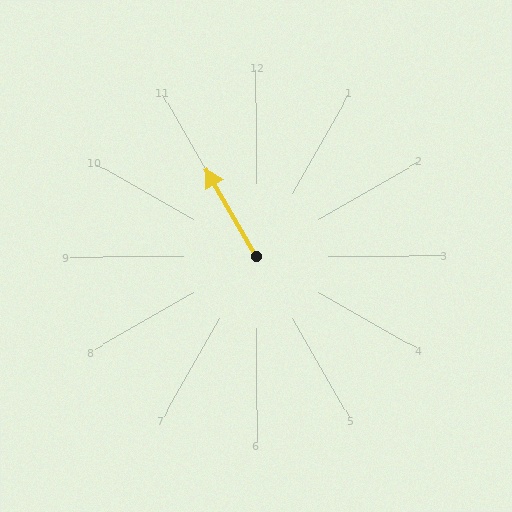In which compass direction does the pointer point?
Northwest.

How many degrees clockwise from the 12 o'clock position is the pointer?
Approximately 330 degrees.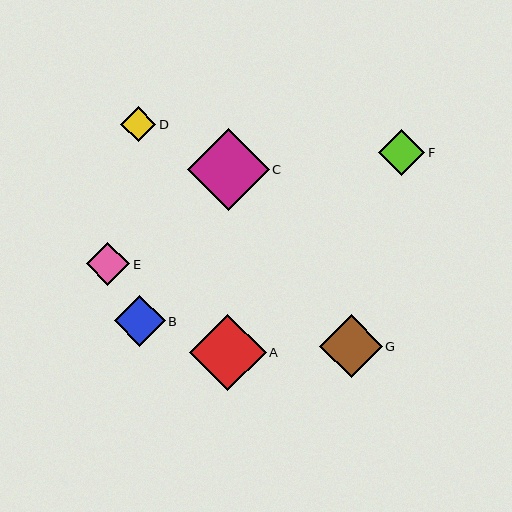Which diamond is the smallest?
Diamond D is the smallest with a size of approximately 35 pixels.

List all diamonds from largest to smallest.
From largest to smallest: C, A, G, B, F, E, D.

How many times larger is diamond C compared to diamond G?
Diamond C is approximately 1.3 times the size of diamond G.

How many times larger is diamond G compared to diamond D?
Diamond G is approximately 1.8 times the size of diamond D.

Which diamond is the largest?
Diamond C is the largest with a size of approximately 82 pixels.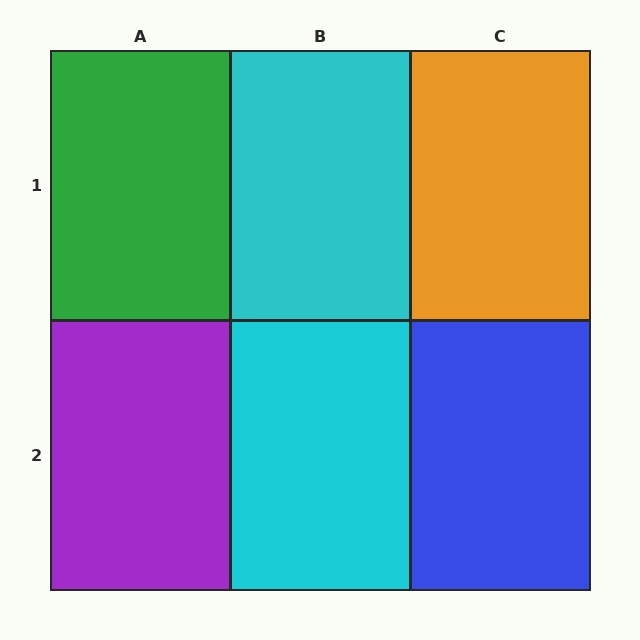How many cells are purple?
1 cell is purple.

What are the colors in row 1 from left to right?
Green, cyan, orange.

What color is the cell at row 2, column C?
Blue.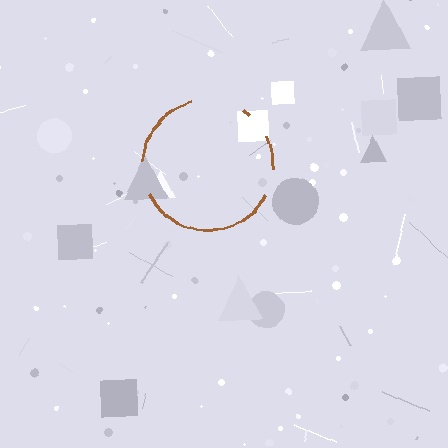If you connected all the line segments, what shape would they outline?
They would outline a circle.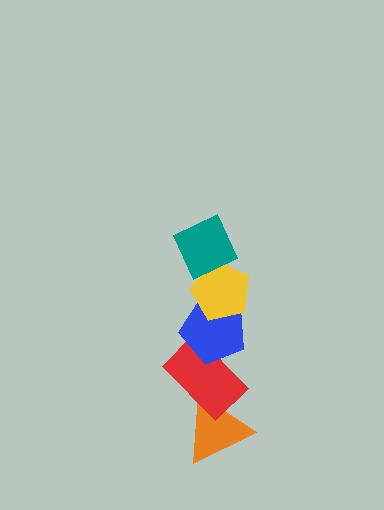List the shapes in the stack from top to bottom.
From top to bottom: the teal diamond, the yellow pentagon, the blue pentagon, the red rectangle, the orange triangle.